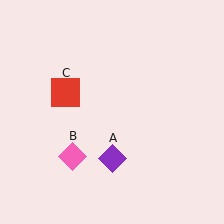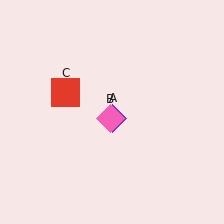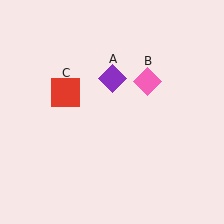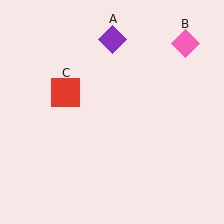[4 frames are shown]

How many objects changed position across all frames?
2 objects changed position: purple diamond (object A), pink diamond (object B).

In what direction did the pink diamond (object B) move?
The pink diamond (object B) moved up and to the right.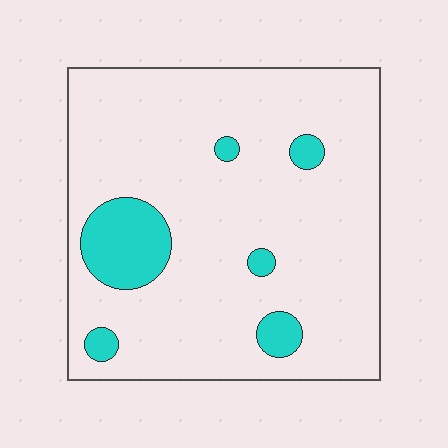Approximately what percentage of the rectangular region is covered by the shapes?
Approximately 10%.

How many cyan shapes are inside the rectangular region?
6.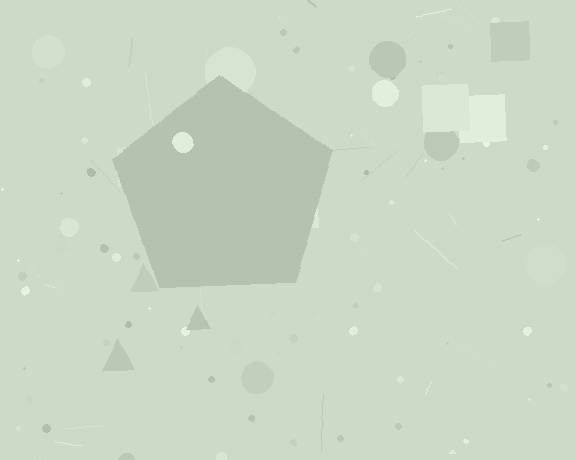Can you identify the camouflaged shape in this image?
The camouflaged shape is a pentagon.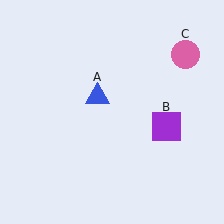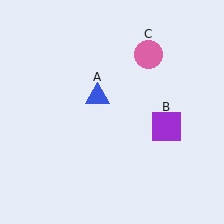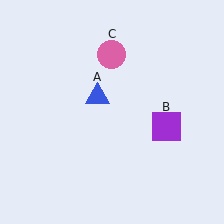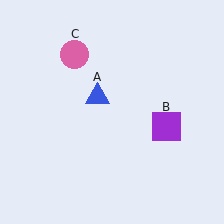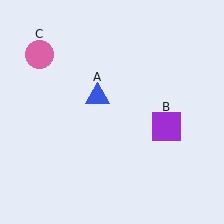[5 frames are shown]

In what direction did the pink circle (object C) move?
The pink circle (object C) moved left.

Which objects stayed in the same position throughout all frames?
Blue triangle (object A) and purple square (object B) remained stationary.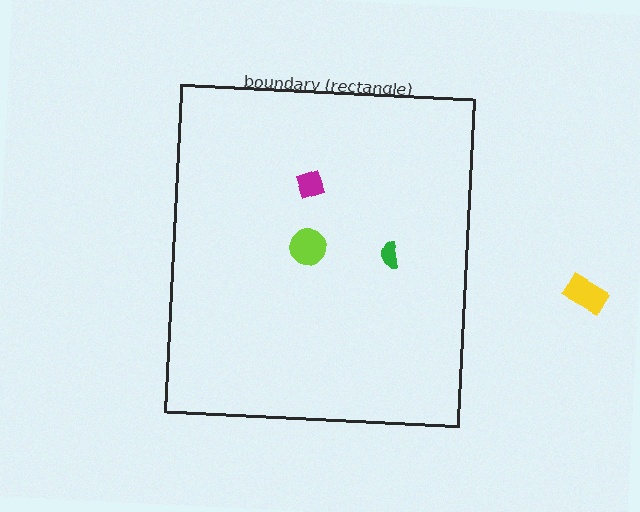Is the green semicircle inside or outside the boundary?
Inside.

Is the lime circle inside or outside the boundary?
Inside.